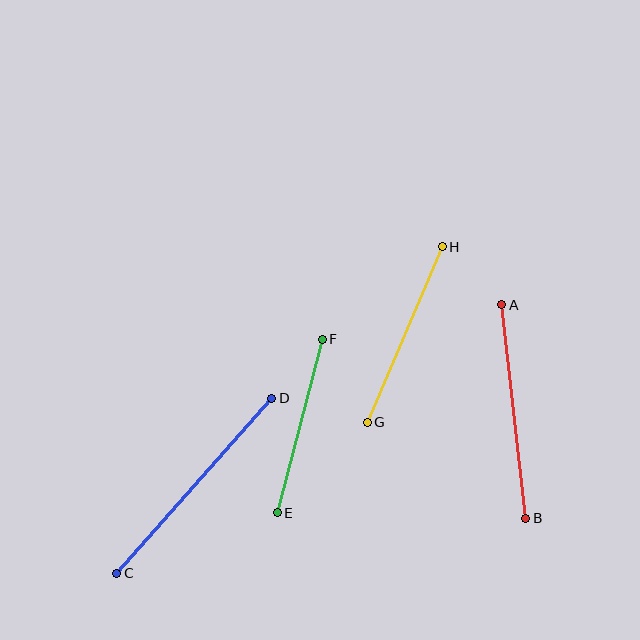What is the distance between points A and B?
The distance is approximately 215 pixels.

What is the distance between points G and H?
The distance is approximately 190 pixels.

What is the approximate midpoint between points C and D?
The midpoint is at approximately (194, 486) pixels.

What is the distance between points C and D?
The distance is approximately 234 pixels.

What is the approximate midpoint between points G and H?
The midpoint is at approximately (405, 334) pixels.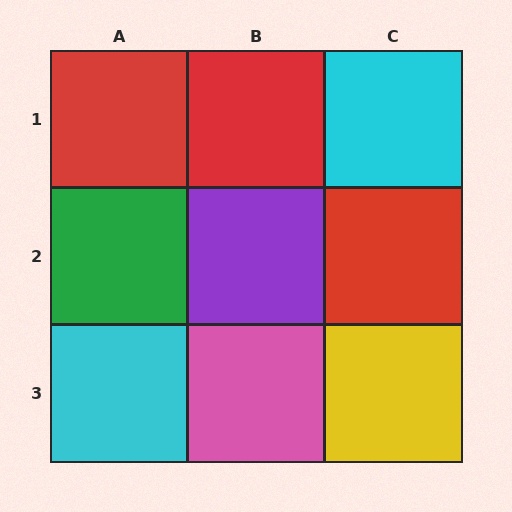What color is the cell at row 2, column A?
Green.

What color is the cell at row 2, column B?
Purple.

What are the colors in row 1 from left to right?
Red, red, cyan.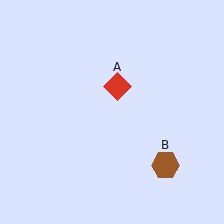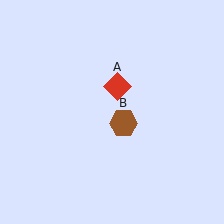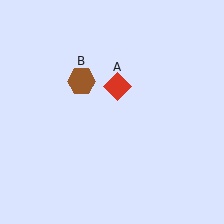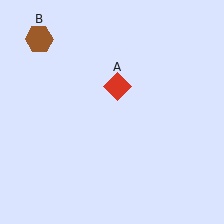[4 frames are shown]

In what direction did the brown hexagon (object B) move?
The brown hexagon (object B) moved up and to the left.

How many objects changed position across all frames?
1 object changed position: brown hexagon (object B).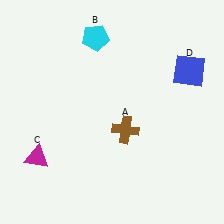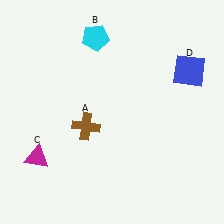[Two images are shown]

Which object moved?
The brown cross (A) moved left.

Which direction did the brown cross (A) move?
The brown cross (A) moved left.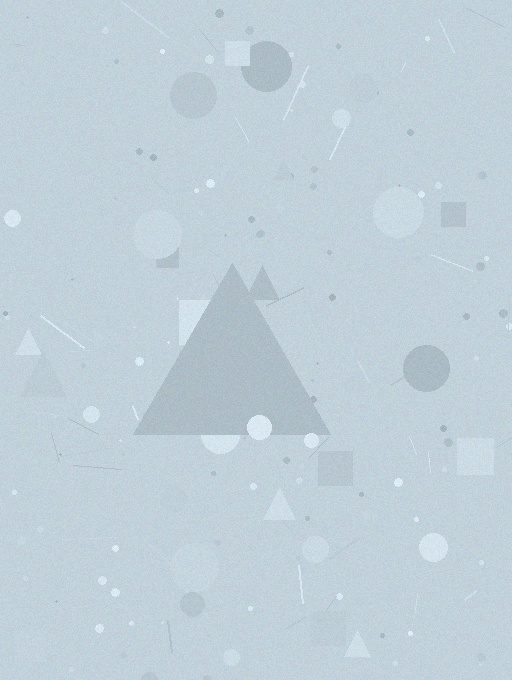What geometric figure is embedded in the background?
A triangle is embedded in the background.